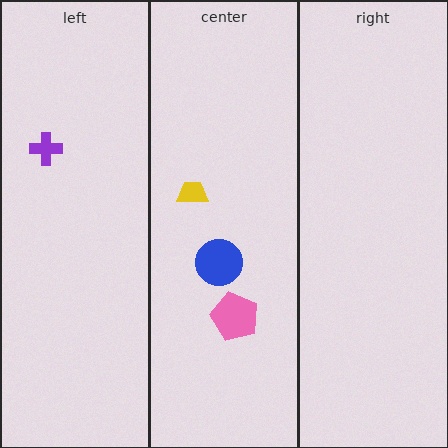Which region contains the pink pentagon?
The center region.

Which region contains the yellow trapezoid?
The center region.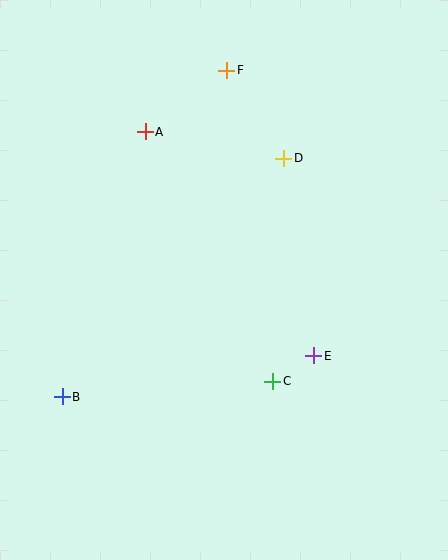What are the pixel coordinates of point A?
Point A is at (145, 132).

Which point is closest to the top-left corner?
Point A is closest to the top-left corner.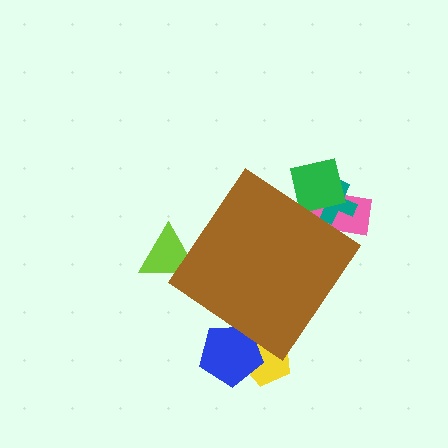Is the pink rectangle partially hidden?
Yes, the pink rectangle is partially hidden behind the brown diamond.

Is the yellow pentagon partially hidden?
Yes, the yellow pentagon is partially hidden behind the brown diamond.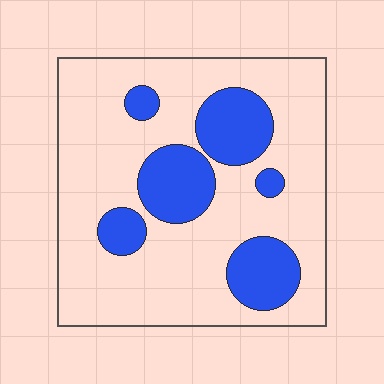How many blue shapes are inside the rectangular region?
6.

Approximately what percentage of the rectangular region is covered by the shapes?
Approximately 25%.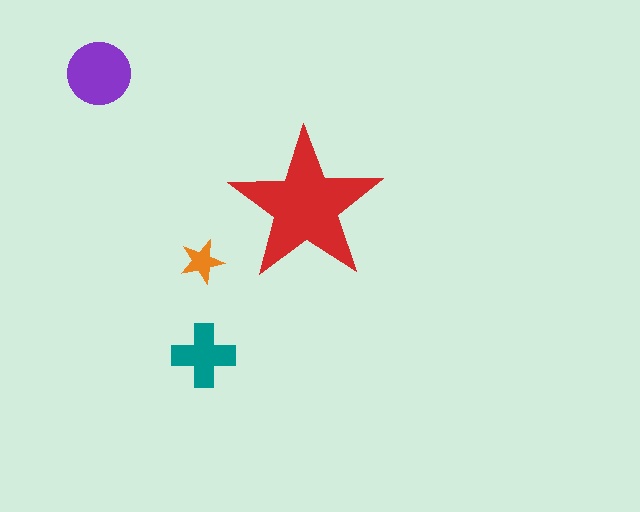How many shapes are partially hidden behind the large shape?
0 shapes are partially hidden.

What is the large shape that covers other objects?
A red star.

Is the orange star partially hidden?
No, the orange star is fully visible.